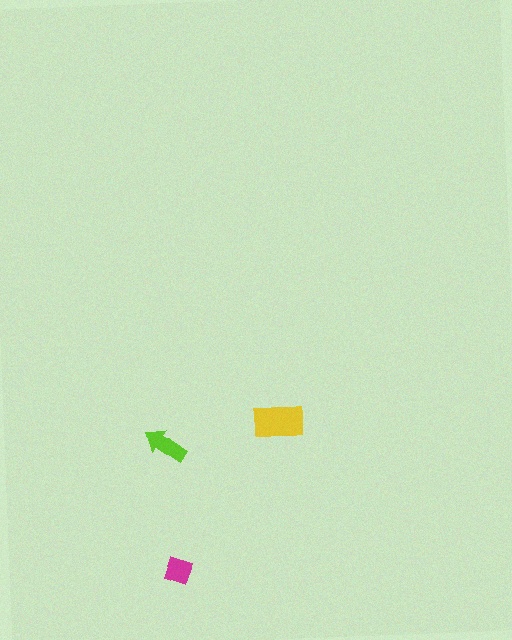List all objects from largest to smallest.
The yellow rectangle, the lime arrow, the magenta diamond.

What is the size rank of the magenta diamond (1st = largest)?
3rd.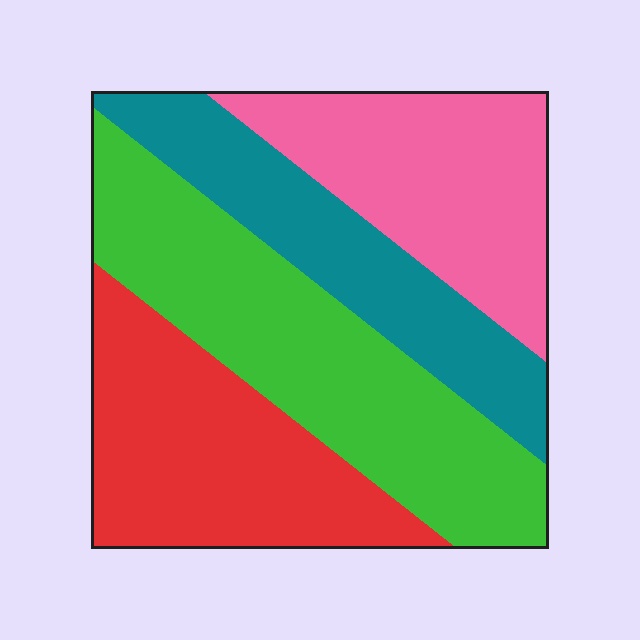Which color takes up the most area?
Green, at roughly 30%.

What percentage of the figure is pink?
Pink covers roughly 25% of the figure.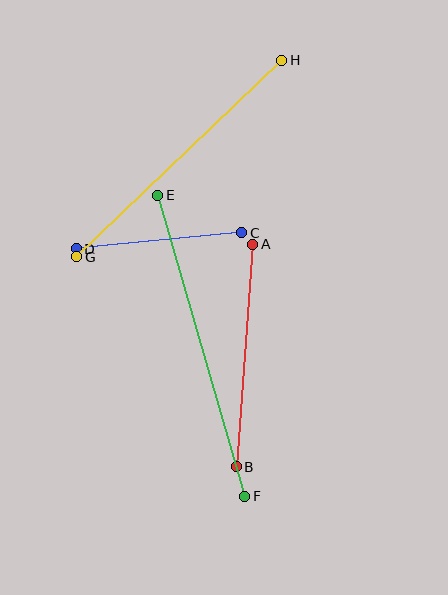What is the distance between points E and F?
The distance is approximately 313 pixels.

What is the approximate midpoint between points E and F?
The midpoint is at approximately (201, 346) pixels.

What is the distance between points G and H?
The distance is approximately 284 pixels.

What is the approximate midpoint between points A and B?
The midpoint is at approximately (245, 355) pixels.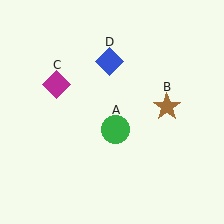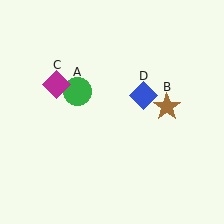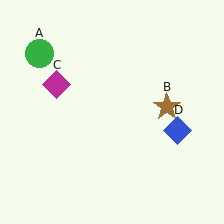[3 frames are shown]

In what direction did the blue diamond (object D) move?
The blue diamond (object D) moved down and to the right.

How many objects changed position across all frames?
2 objects changed position: green circle (object A), blue diamond (object D).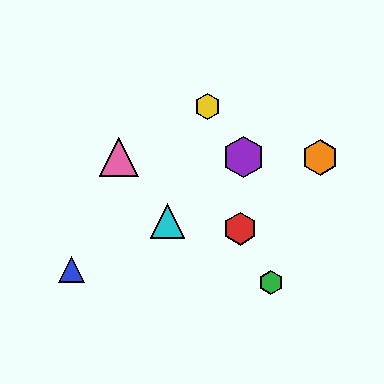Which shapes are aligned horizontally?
The purple hexagon, the orange hexagon, the pink triangle are aligned horizontally.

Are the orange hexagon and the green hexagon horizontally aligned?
No, the orange hexagon is at y≈157 and the green hexagon is at y≈283.